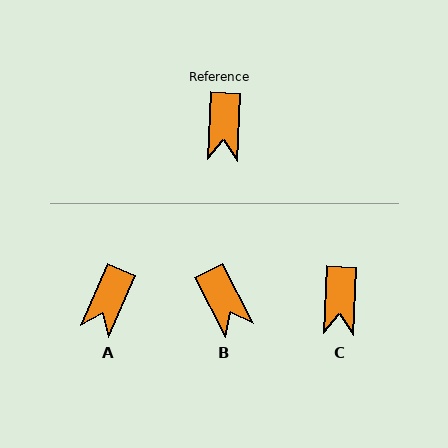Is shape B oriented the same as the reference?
No, it is off by about 30 degrees.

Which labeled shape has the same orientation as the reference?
C.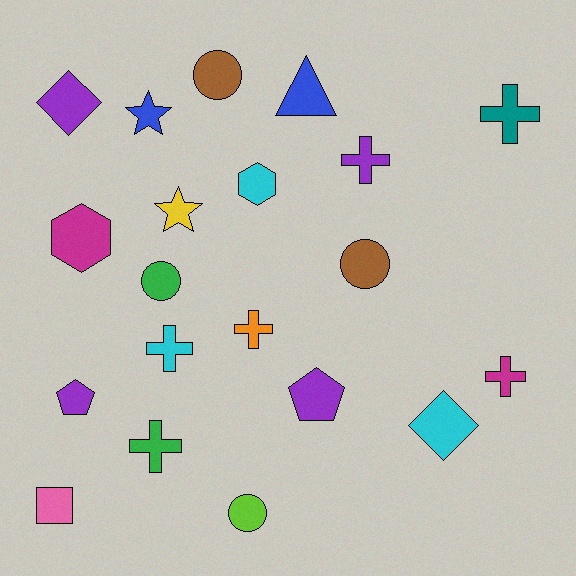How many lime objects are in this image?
There is 1 lime object.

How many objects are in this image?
There are 20 objects.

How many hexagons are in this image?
There are 2 hexagons.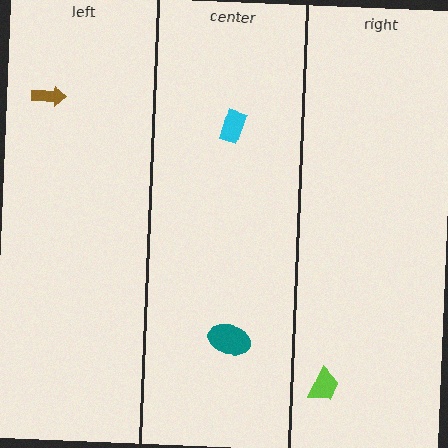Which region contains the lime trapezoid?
The right region.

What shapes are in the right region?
The lime trapezoid.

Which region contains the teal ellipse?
The center region.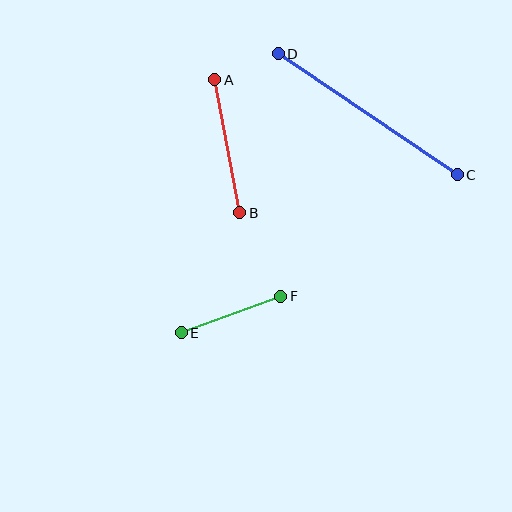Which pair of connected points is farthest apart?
Points C and D are farthest apart.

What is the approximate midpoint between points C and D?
The midpoint is at approximately (368, 114) pixels.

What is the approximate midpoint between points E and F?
The midpoint is at approximately (231, 315) pixels.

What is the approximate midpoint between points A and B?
The midpoint is at approximately (227, 146) pixels.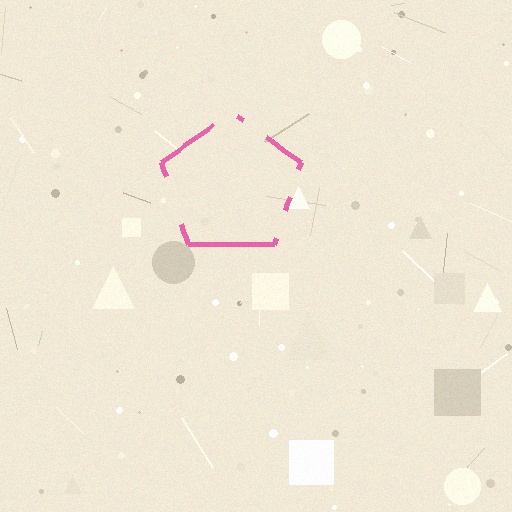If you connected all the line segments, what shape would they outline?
They would outline a pentagon.